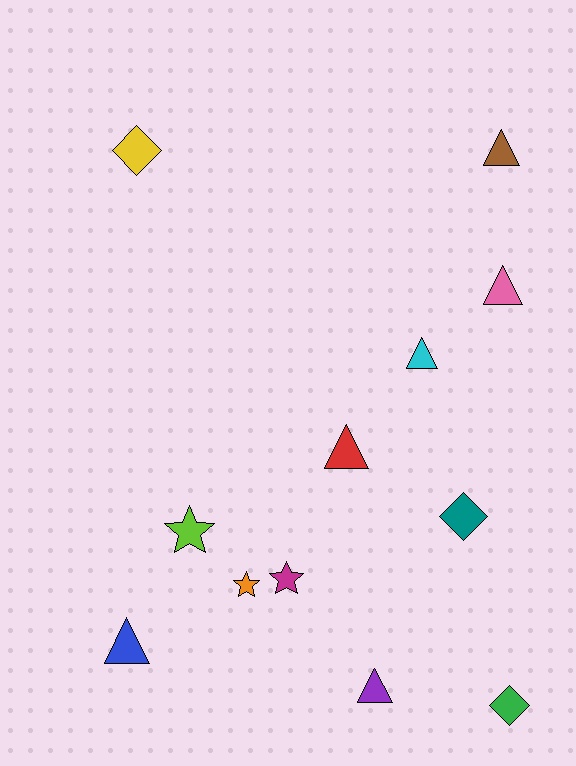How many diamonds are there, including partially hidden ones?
There are 3 diamonds.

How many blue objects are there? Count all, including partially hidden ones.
There is 1 blue object.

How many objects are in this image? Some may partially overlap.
There are 12 objects.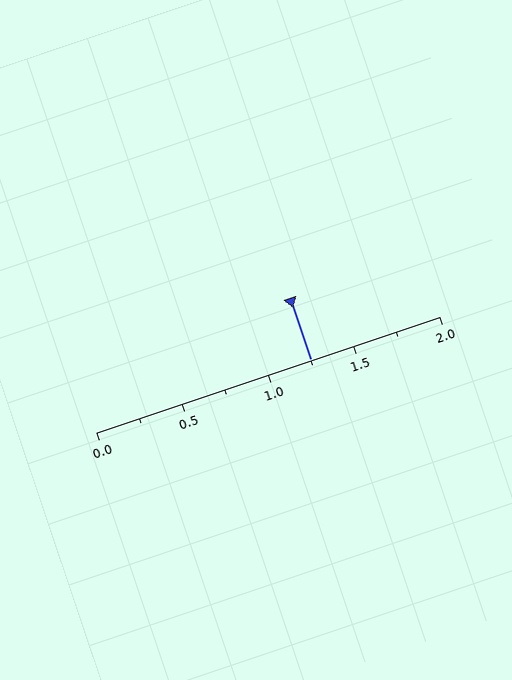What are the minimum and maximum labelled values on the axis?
The axis runs from 0.0 to 2.0.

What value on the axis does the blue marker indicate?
The marker indicates approximately 1.25.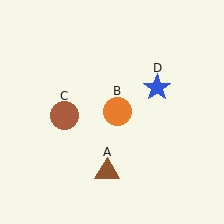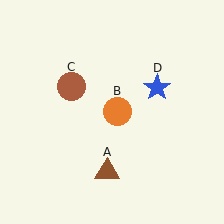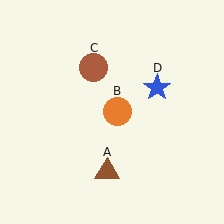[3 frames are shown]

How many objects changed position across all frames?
1 object changed position: brown circle (object C).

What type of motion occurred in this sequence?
The brown circle (object C) rotated clockwise around the center of the scene.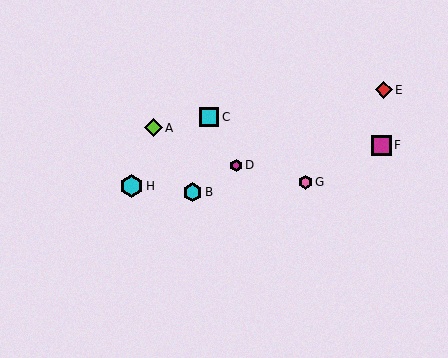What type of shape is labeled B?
Shape B is a cyan hexagon.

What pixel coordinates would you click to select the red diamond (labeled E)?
Click at (384, 90) to select the red diamond E.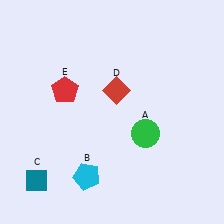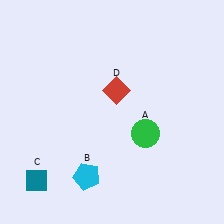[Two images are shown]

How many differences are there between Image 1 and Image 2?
There is 1 difference between the two images.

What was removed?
The red pentagon (E) was removed in Image 2.